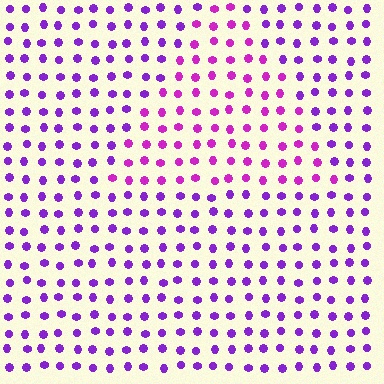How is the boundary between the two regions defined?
The boundary is defined purely by a slight shift in hue (about 28 degrees). Spacing, size, and orientation are identical on both sides.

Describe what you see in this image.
The image is filled with small purple elements in a uniform arrangement. A triangle-shaped region is visible where the elements are tinted to a slightly different hue, forming a subtle color boundary.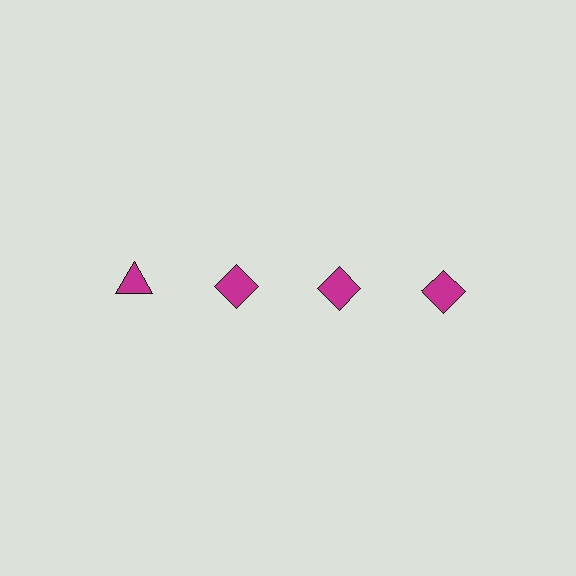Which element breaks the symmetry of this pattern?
The magenta triangle in the top row, leftmost column breaks the symmetry. All other shapes are magenta diamonds.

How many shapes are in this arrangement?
There are 4 shapes arranged in a grid pattern.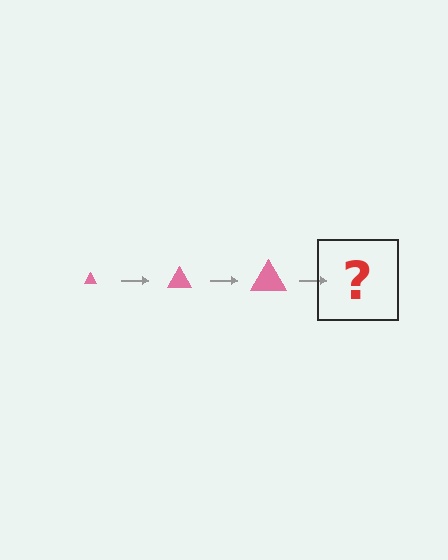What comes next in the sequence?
The next element should be a pink triangle, larger than the previous one.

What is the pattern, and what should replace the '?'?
The pattern is that the triangle gets progressively larger each step. The '?' should be a pink triangle, larger than the previous one.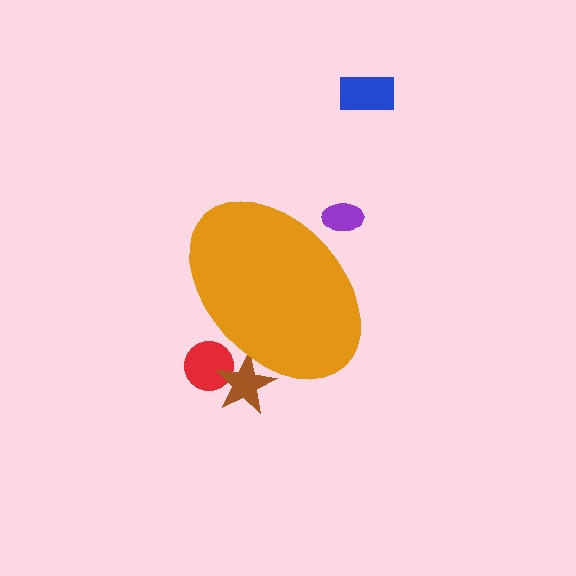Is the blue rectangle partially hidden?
No, the blue rectangle is fully visible.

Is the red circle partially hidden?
Yes, the red circle is partially hidden behind the orange ellipse.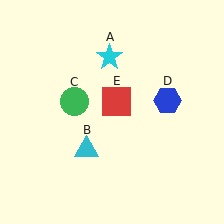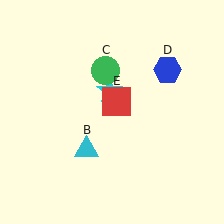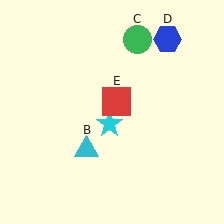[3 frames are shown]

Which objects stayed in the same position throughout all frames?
Cyan triangle (object B) and red square (object E) remained stationary.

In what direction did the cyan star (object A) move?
The cyan star (object A) moved down.